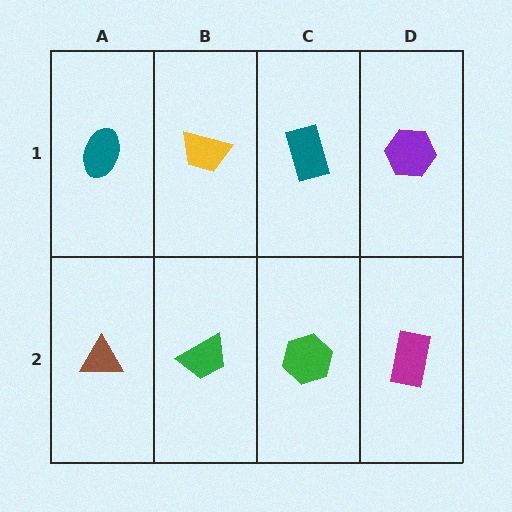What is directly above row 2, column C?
A teal rectangle.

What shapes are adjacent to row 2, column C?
A teal rectangle (row 1, column C), a green trapezoid (row 2, column B), a magenta rectangle (row 2, column D).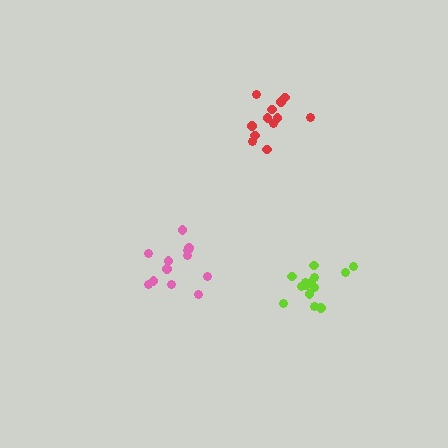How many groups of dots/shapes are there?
There are 3 groups.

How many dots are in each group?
Group 1: 12 dots, Group 2: 14 dots, Group 3: 12 dots (38 total).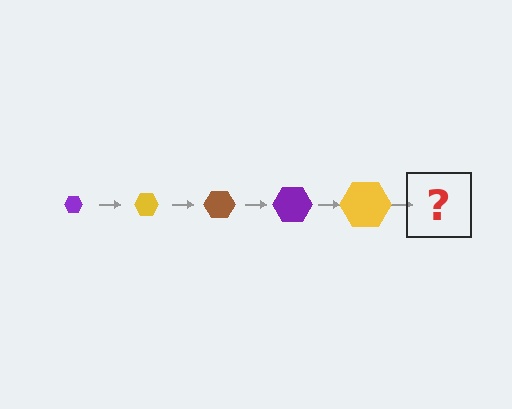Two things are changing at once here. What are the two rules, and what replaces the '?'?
The two rules are that the hexagon grows larger each step and the color cycles through purple, yellow, and brown. The '?' should be a brown hexagon, larger than the previous one.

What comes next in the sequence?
The next element should be a brown hexagon, larger than the previous one.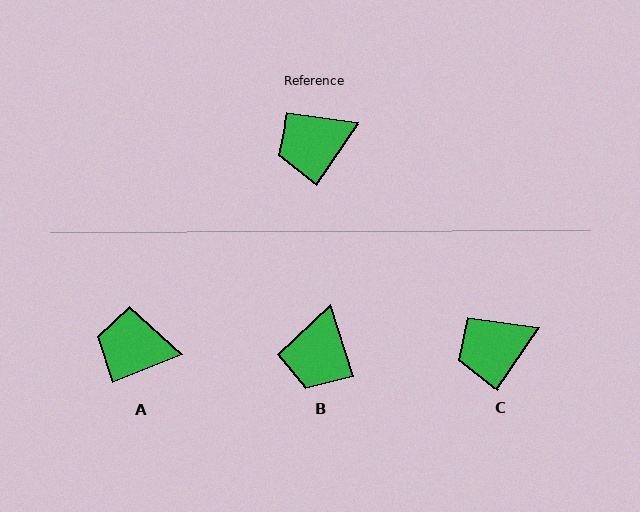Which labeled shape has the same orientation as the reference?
C.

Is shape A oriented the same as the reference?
No, it is off by about 34 degrees.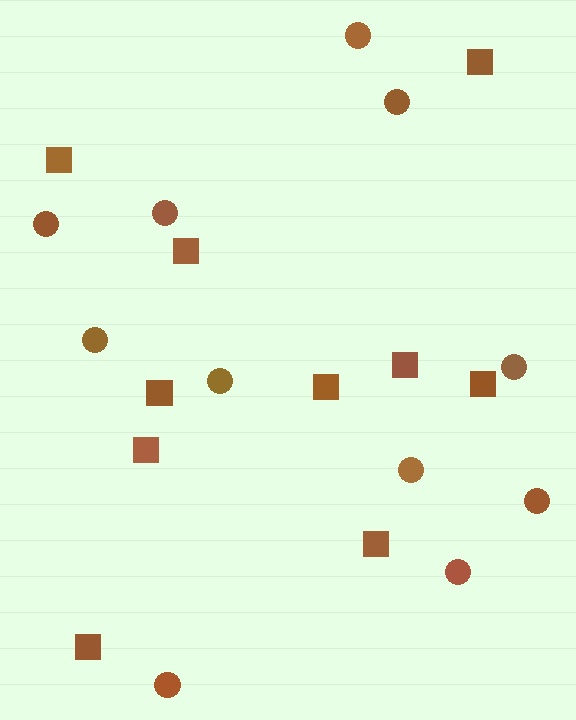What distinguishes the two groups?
There are 2 groups: one group of circles (11) and one group of squares (10).